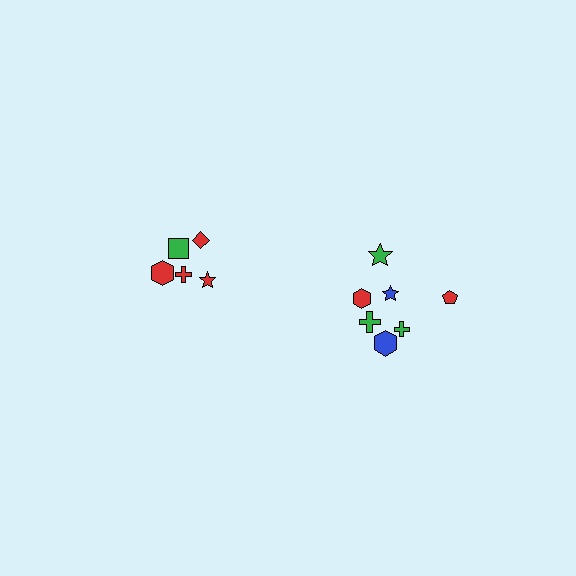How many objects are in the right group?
There are 7 objects.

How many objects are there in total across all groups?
There are 12 objects.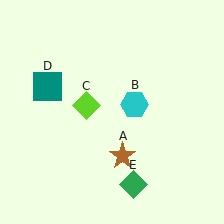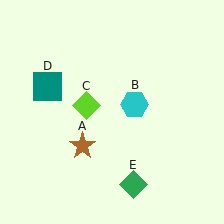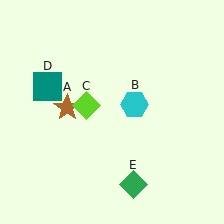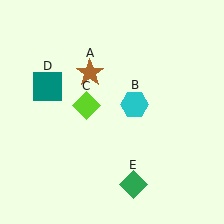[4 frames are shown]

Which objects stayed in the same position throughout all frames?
Cyan hexagon (object B) and lime diamond (object C) and teal square (object D) and green diamond (object E) remained stationary.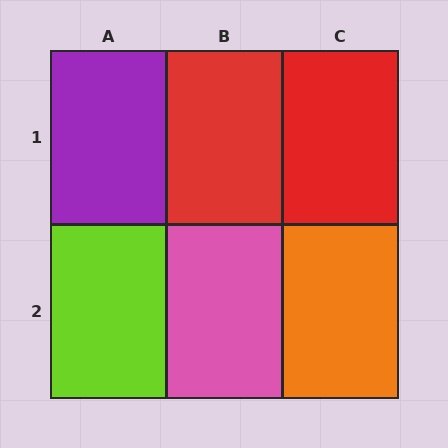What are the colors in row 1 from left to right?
Purple, red, red.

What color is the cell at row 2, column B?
Pink.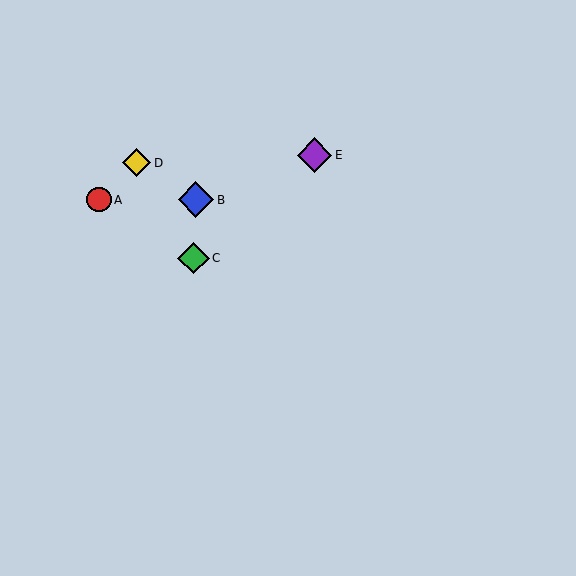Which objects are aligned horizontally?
Objects A, B are aligned horizontally.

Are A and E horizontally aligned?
No, A is at y≈200 and E is at y≈155.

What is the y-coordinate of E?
Object E is at y≈155.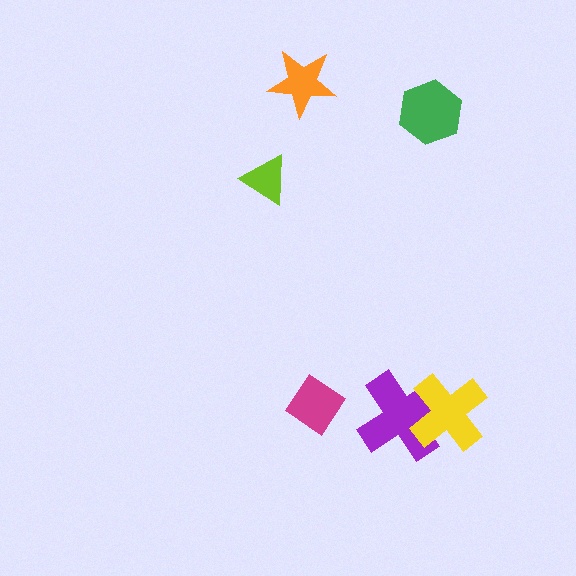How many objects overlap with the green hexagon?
0 objects overlap with the green hexagon.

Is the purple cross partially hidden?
Yes, it is partially covered by another shape.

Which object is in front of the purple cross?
The yellow cross is in front of the purple cross.